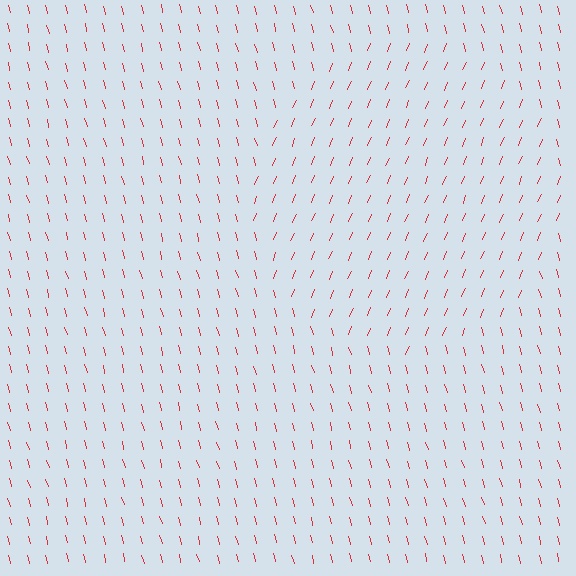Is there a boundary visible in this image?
Yes, there is a texture boundary formed by a change in line orientation.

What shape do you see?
I see a circle.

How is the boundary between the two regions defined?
The boundary is defined purely by a change in line orientation (approximately 37 degrees difference). All lines are the same color and thickness.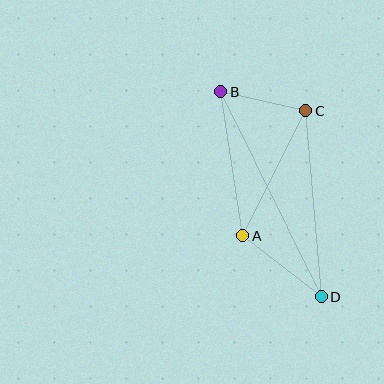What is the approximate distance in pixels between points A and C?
The distance between A and C is approximately 140 pixels.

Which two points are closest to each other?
Points B and C are closest to each other.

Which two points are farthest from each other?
Points B and D are farthest from each other.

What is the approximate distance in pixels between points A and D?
The distance between A and D is approximately 99 pixels.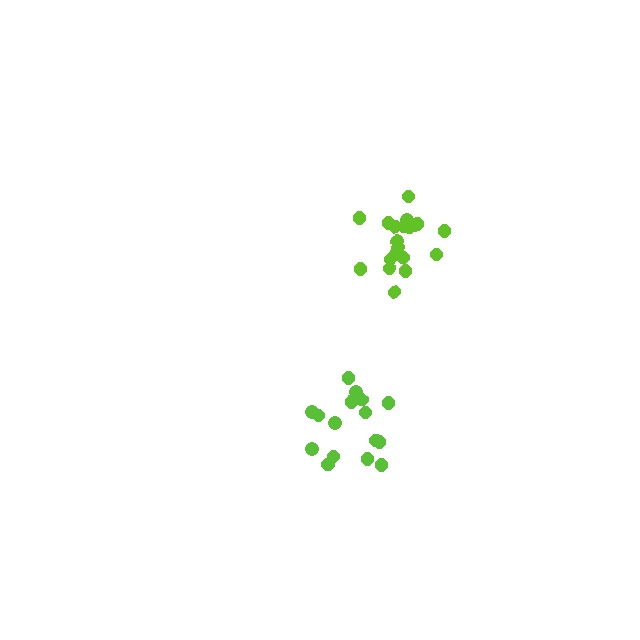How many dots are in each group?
Group 1: 16 dots, Group 2: 20 dots (36 total).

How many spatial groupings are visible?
There are 2 spatial groupings.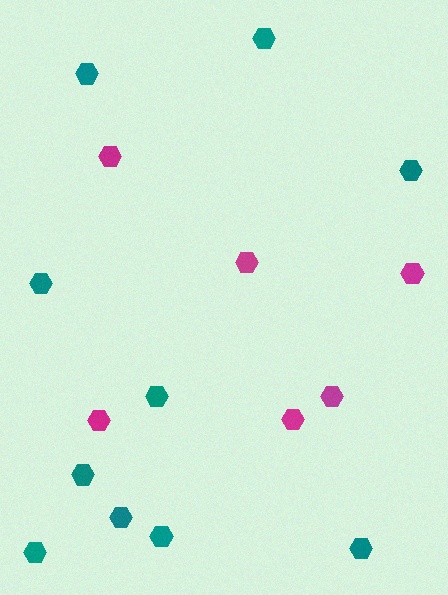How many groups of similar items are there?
There are 2 groups: one group of magenta hexagons (6) and one group of teal hexagons (10).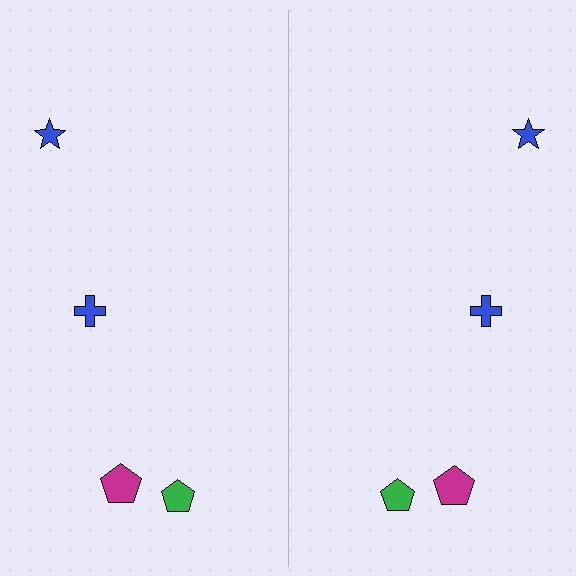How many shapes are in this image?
There are 8 shapes in this image.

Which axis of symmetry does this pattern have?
The pattern has a vertical axis of symmetry running through the center of the image.